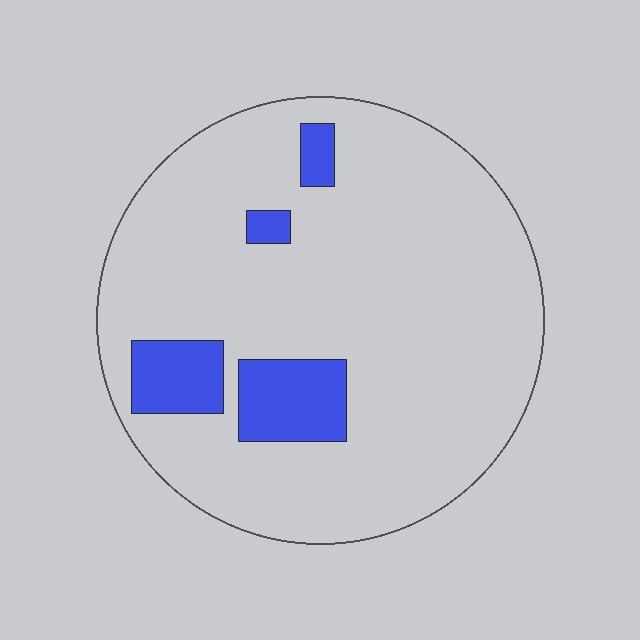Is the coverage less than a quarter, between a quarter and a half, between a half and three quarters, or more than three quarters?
Less than a quarter.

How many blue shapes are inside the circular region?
4.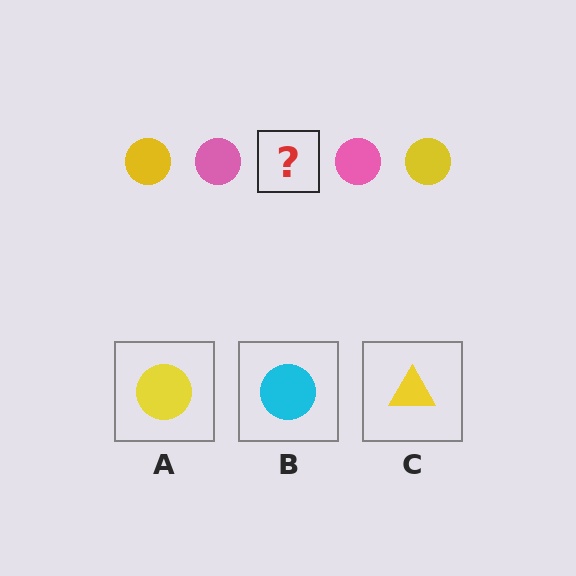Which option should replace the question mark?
Option A.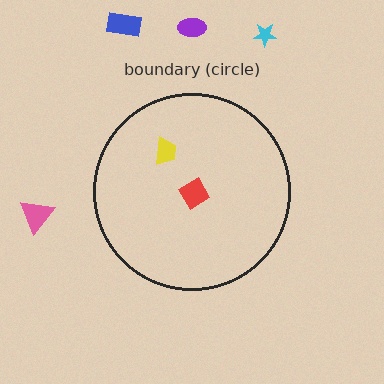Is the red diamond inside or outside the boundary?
Inside.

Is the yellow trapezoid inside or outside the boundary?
Inside.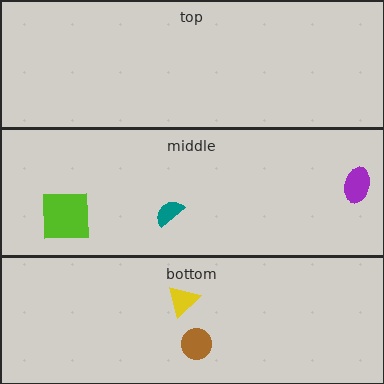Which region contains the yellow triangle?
The bottom region.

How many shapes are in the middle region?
3.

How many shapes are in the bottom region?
2.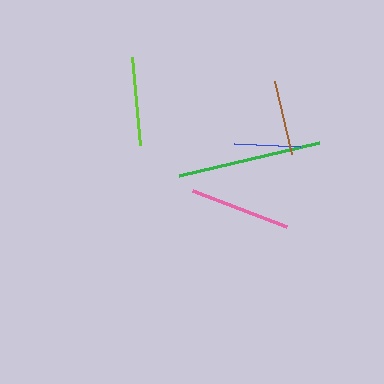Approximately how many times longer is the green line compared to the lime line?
The green line is approximately 1.6 times the length of the lime line.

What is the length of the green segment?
The green segment is approximately 144 pixels long.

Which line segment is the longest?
The green line is the longest at approximately 144 pixels.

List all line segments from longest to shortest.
From longest to shortest: green, pink, lime, brown, blue.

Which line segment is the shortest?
The blue line is the shortest at approximately 66 pixels.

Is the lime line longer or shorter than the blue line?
The lime line is longer than the blue line.